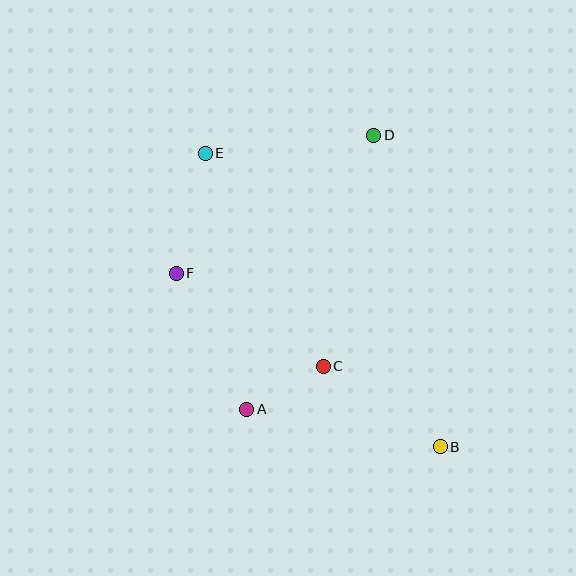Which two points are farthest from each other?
Points B and E are farthest from each other.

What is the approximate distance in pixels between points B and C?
The distance between B and C is approximately 142 pixels.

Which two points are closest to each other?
Points A and C are closest to each other.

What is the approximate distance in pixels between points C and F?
The distance between C and F is approximately 174 pixels.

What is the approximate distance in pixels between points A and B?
The distance between A and B is approximately 197 pixels.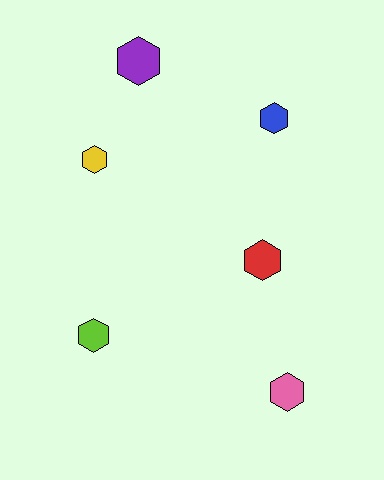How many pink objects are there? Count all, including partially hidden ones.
There is 1 pink object.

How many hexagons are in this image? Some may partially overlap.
There are 6 hexagons.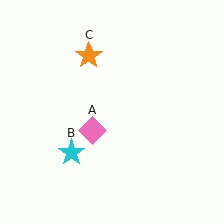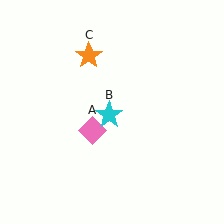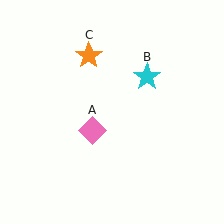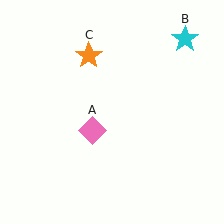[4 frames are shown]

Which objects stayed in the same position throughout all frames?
Pink diamond (object A) and orange star (object C) remained stationary.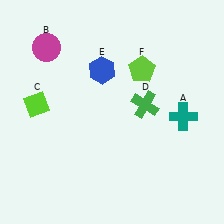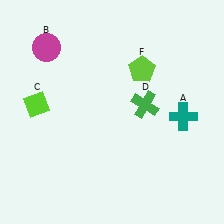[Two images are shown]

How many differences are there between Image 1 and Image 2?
There is 1 difference between the two images.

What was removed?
The blue hexagon (E) was removed in Image 2.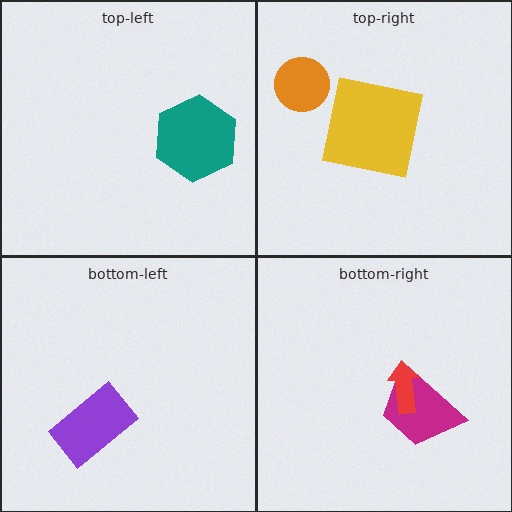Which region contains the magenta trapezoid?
The bottom-right region.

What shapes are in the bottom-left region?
The purple rectangle.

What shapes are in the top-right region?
The yellow square, the orange circle.